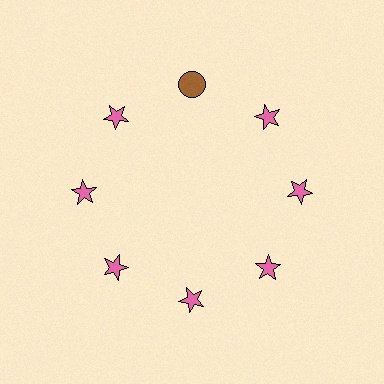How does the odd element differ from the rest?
It differs in both color (brown instead of pink) and shape (circle instead of star).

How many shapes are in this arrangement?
There are 8 shapes arranged in a ring pattern.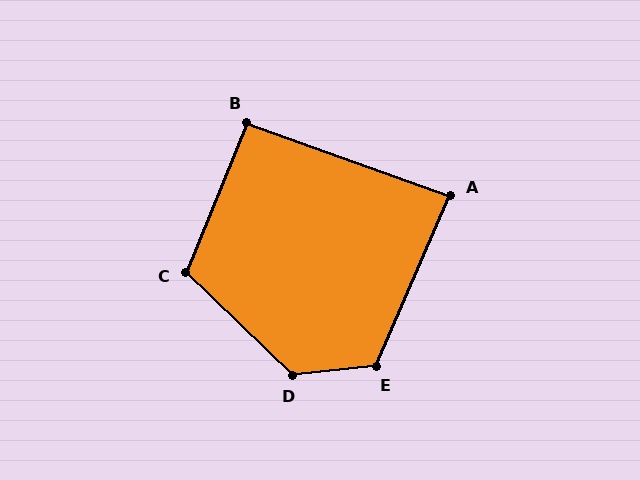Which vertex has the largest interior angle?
D, at approximately 130 degrees.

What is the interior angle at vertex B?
Approximately 93 degrees (approximately right).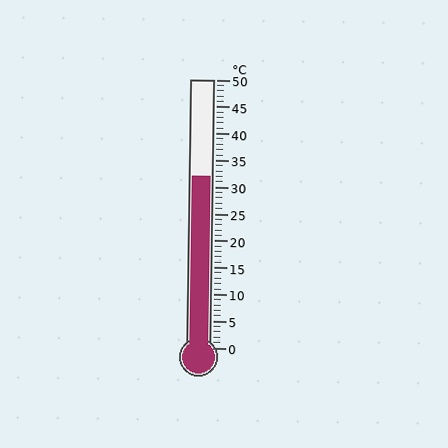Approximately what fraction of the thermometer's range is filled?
The thermometer is filled to approximately 65% of its range.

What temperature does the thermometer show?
The thermometer shows approximately 32°C.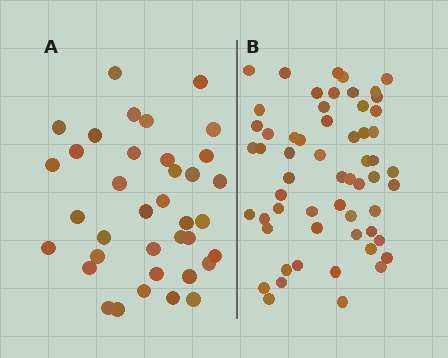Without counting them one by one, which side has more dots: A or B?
Region B (the right region) has more dots.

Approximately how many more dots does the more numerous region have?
Region B has approximately 20 more dots than region A.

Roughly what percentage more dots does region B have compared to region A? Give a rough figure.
About 55% more.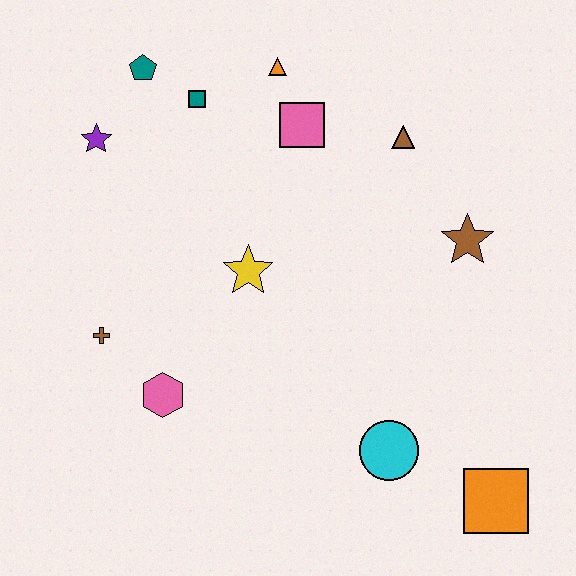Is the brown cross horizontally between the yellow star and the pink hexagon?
No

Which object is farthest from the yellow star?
The orange square is farthest from the yellow star.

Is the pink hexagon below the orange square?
No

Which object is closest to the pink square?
The orange triangle is closest to the pink square.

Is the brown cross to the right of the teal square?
No